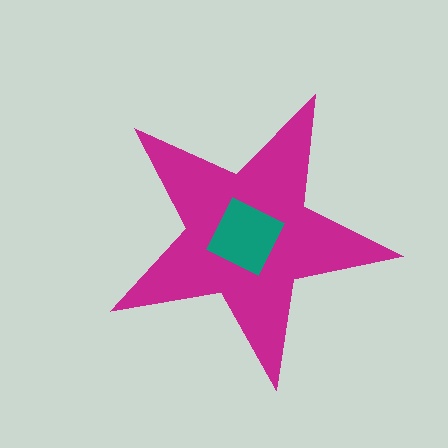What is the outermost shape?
The magenta star.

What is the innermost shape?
The teal diamond.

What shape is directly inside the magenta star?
The teal diamond.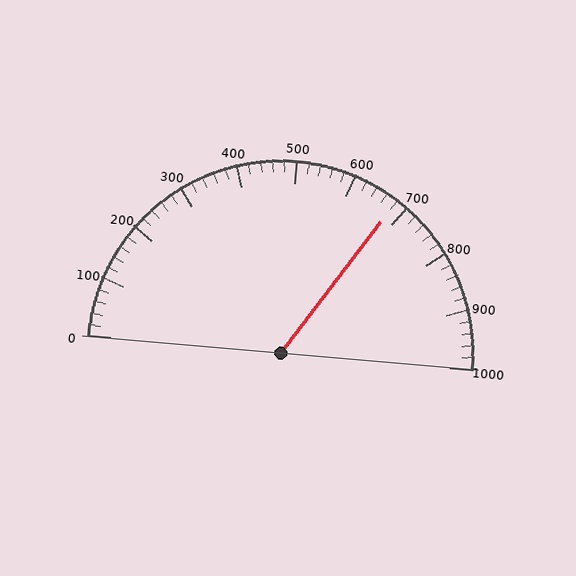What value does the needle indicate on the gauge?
The needle indicates approximately 680.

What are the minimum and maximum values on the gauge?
The gauge ranges from 0 to 1000.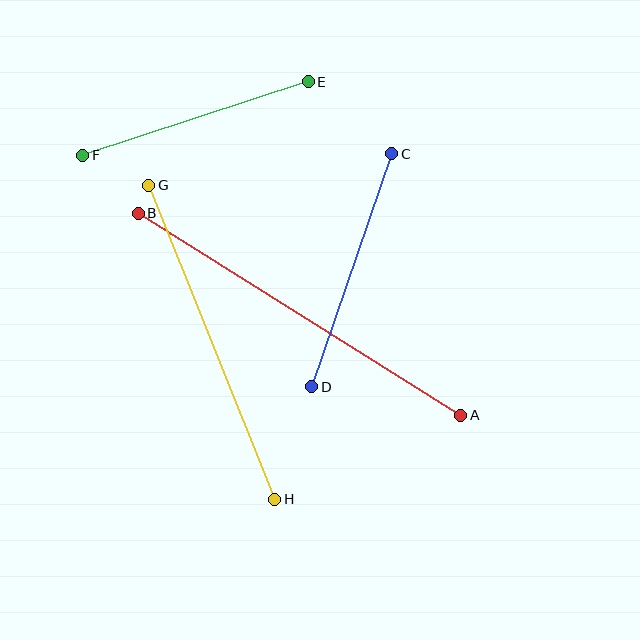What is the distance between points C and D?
The distance is approximately 246 pixels.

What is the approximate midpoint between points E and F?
The midpoint is at approximately (195, 118) pixels.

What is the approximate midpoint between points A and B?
The midpoint is at approximately (300, 314) pixels.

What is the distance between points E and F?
The distance is approximately 237 pixels.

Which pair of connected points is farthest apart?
Points A and B are farthest apart.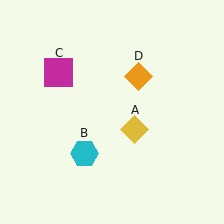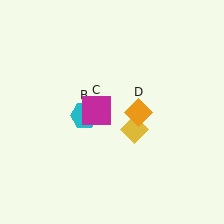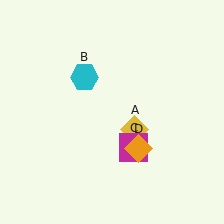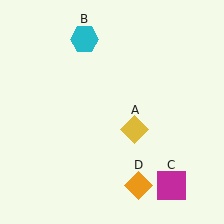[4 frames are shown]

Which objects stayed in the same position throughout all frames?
Yellow diamond (object A) remained stationary.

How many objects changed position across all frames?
3 objects changed position: cyan hexagon (object B), magenta square (object C), orange diamond (object D).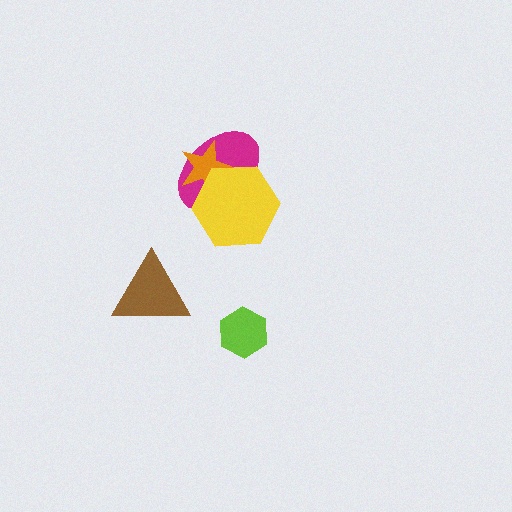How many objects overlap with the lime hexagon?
0 objects overlap with the lime hexagon.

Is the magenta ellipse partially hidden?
Yes, it is partially covered by another shape.